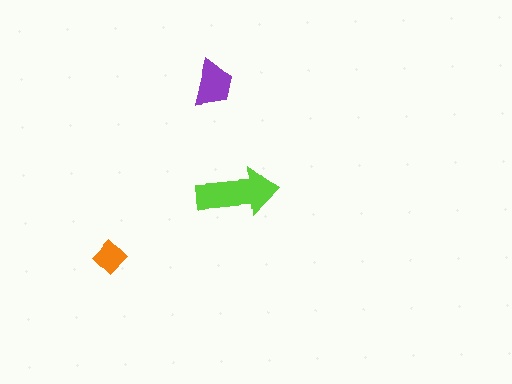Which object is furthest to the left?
The orange diamond is leftmost.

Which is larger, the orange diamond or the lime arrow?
The lime arrow.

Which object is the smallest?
The orange diamond.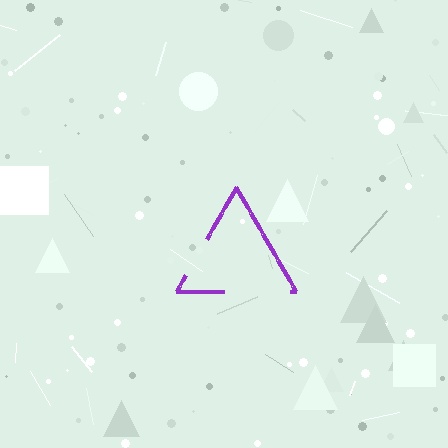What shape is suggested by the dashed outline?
The dashed outline suggests a triangle.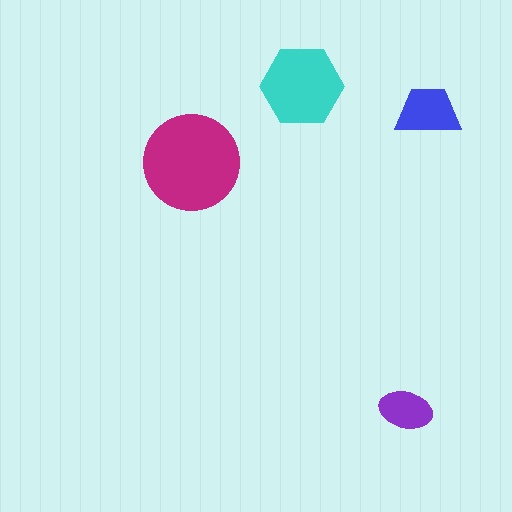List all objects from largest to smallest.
The magenta circle, the cyan hexagon, the blue trapezoid, the purple ellipse.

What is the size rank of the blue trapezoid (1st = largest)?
3rd.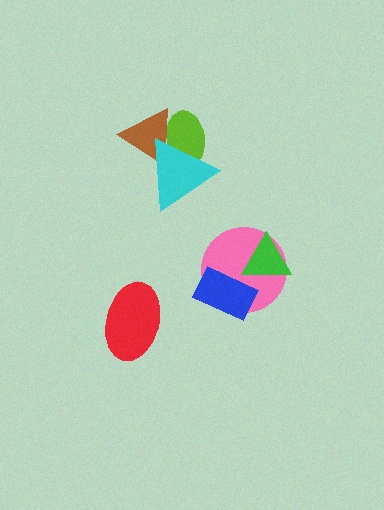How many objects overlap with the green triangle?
1 object overlaps with the green triangle.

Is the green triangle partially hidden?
No, no other shape covers it.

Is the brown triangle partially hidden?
Yes, it is partially covered by another shape.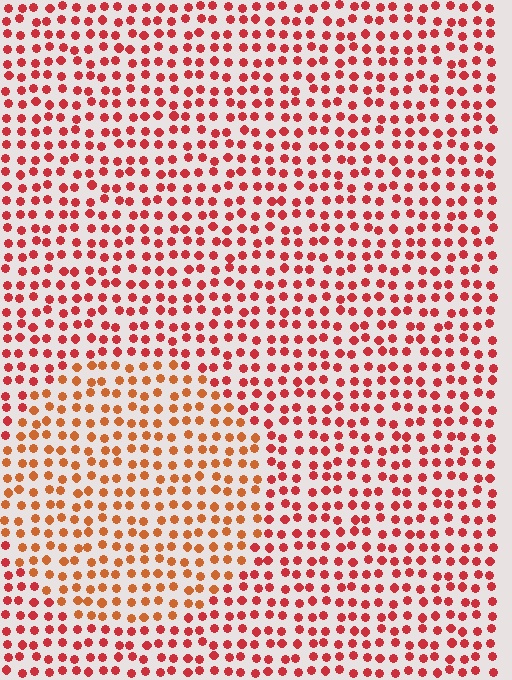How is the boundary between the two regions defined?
The boundary is defined purely by a slight shift in hue (about 27 degrees). Spacing, size, and orientation are identical on both sides.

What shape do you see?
I see a circle.